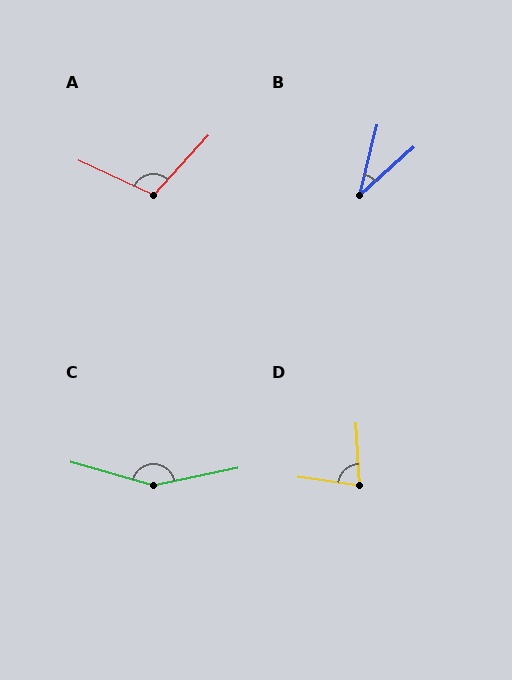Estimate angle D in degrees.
Approximately 79 degrees.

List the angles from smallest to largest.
B (34°), D (79°), A (107°), C (152°).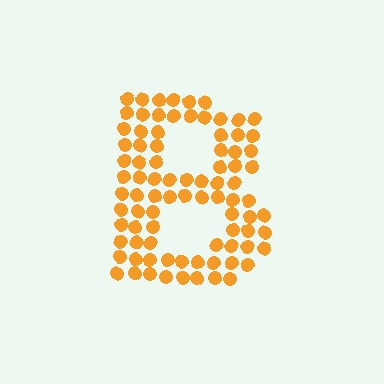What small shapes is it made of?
It is made of small circles.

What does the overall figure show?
The overall figure shows the letter B.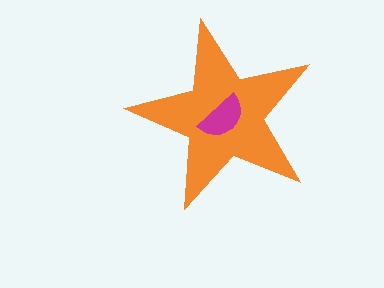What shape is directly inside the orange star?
The magenta semicircle.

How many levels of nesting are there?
2.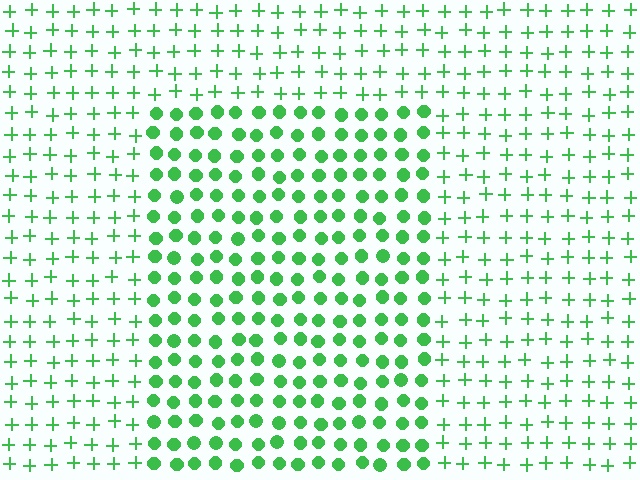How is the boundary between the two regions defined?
The boundary is defined by a change in element shape: circles inside vs. plus signs outside. All elements share the same color and spacing.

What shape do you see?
I see a rectangle.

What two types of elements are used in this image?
The image uses circles inside the rectangle region and plus signs outside it.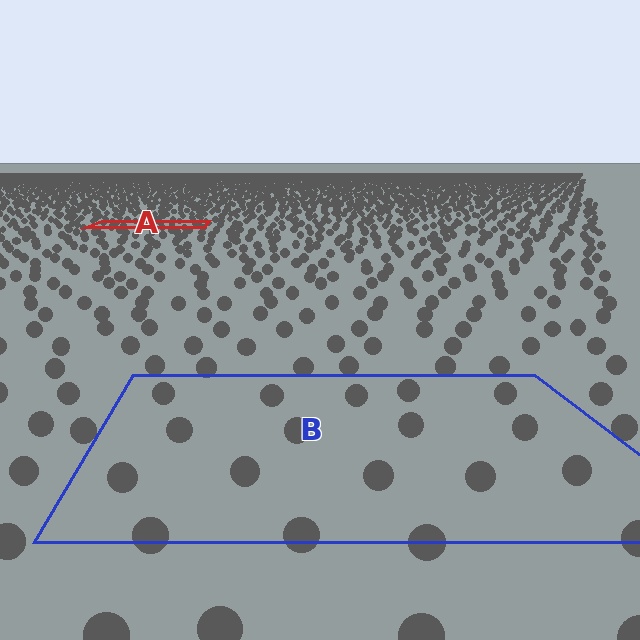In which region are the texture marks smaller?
The texture marks are smaller in region A, because it is farther away.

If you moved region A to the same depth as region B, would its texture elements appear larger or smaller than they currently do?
They would appear larger. At a closer depth, the same texture elements are projected at a bigger on-screen size.